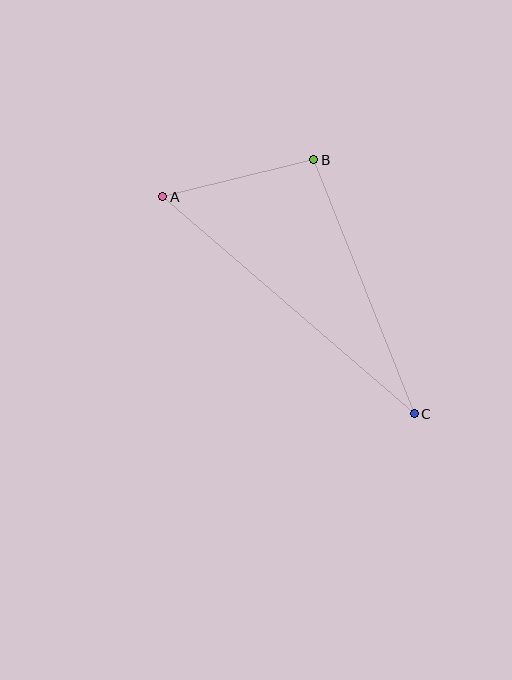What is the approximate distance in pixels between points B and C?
The distance between B and C is approximately 273 pixels.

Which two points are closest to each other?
Points A and B are closest to each other.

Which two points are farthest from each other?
Points A and C are farthest from each other.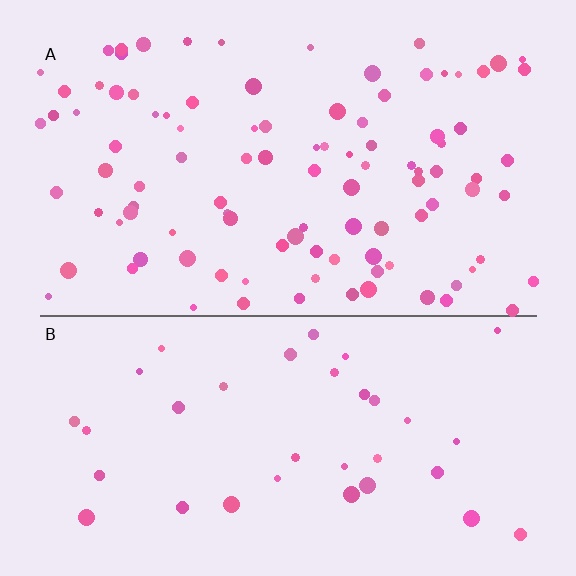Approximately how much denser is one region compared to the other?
Approximately 2.8× — region A over region B.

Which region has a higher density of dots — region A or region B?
A (the top).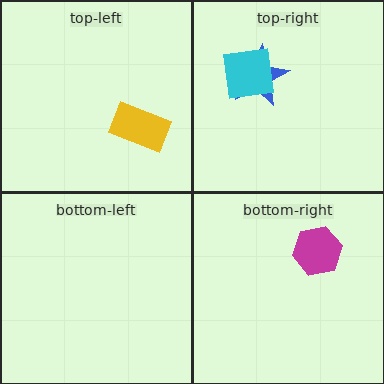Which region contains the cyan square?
The top-right region.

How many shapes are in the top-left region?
1.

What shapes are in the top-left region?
The yellow rectangle.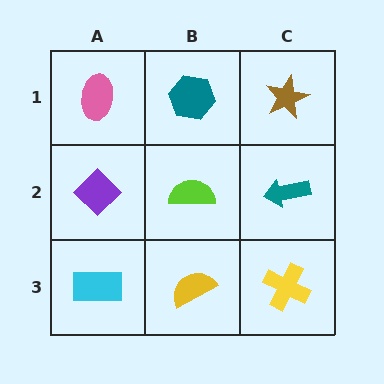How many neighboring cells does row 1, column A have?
2.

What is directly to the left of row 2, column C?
A lime semicircle.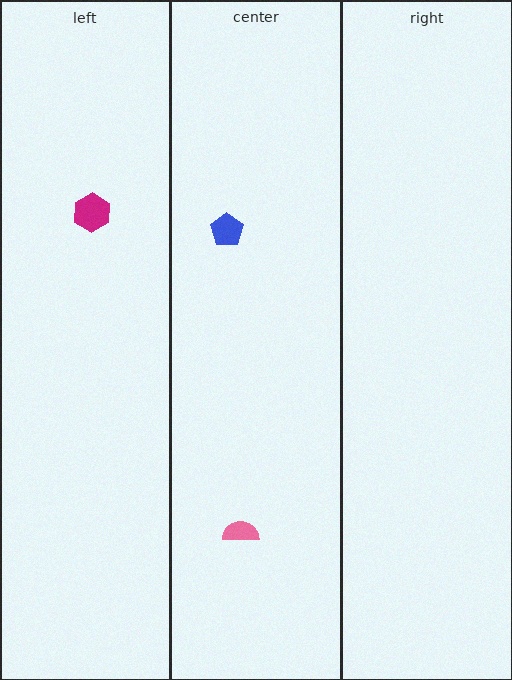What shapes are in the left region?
The magenta hexagon.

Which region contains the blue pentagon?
The center region.